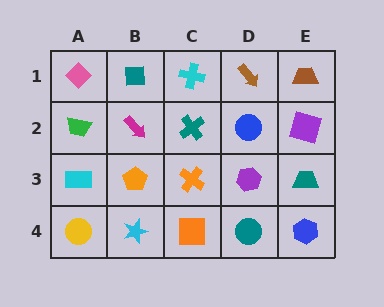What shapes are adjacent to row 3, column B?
A magenta arrow (row 2, column B), a cyan star (row 4, column B), a cyan rectangle (row 3, column A), an orange cross (row 3, column C).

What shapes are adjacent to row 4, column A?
A cyan rectangle (row 3, column A), a cyan star (row 4, column B).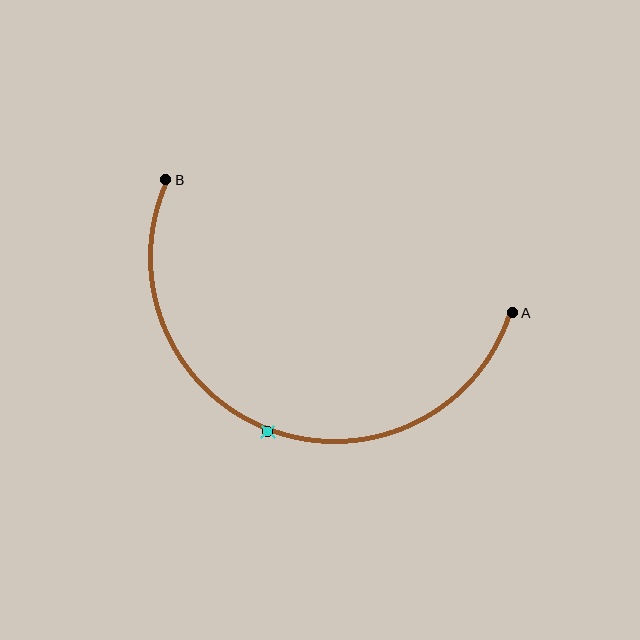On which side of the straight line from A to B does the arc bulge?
The arc bulges below the straight line connecting A and B.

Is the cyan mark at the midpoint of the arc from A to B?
Yes. The cyan mark lies on the arc at equal arc-length from both A and B — it is the arc midpoint.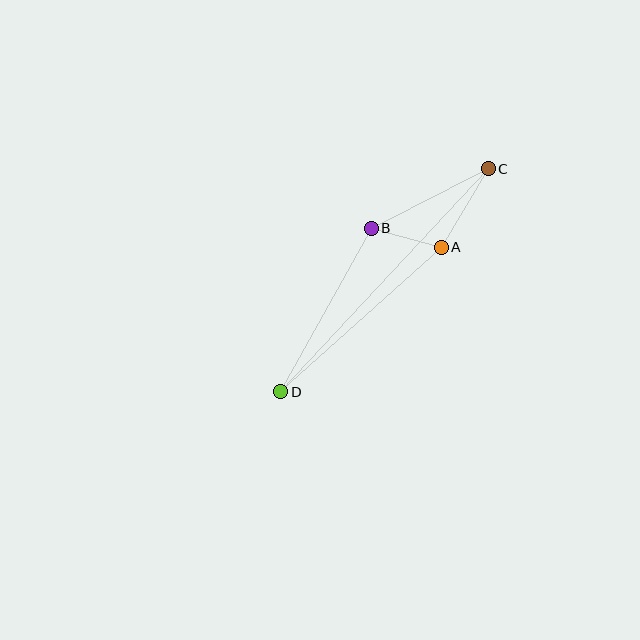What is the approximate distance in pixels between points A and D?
The distance between A and D is approximately 216 pixels.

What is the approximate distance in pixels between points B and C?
The distance between B and C is approximately 131 pixels.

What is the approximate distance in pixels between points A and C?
The distance between A and C is approximately 91 pixels.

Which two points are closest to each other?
Points A and B are closest to each other.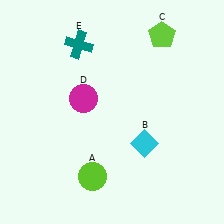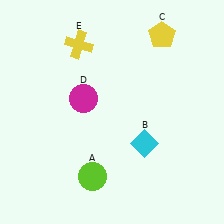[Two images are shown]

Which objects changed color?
C changed from lime to yellow. E changed from teal to yellow.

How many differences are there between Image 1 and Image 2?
There are 2 differences between the two images.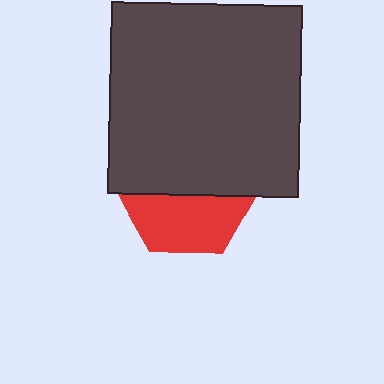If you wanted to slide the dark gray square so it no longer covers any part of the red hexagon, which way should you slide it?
Slide it up — that is the most direct way to separate the two shapes.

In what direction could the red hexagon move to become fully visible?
The red hexagon could move down. That would shift it out from behind the dark gray square entirely.